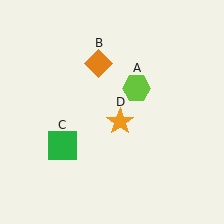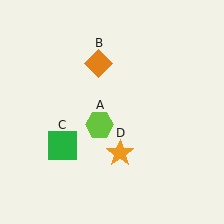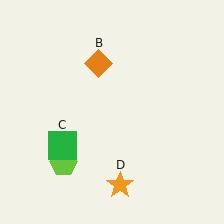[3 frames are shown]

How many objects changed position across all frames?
2 objects changed position: lime hexagon (object A), orange star (object D).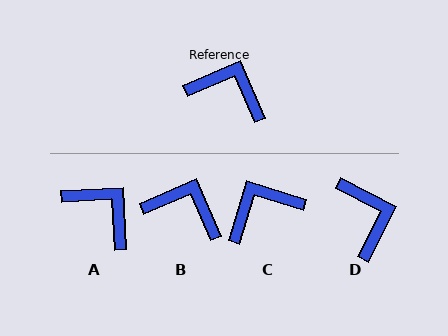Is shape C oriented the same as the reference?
No, it is off by about 49 degrees.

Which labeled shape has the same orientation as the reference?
B.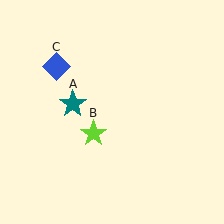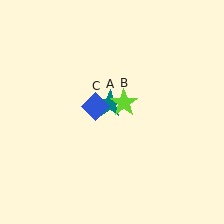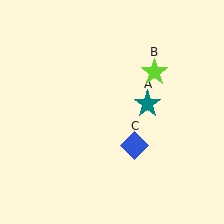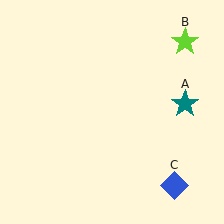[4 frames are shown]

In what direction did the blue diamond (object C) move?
The blue diamond (object C) moved down and to the right.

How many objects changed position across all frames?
3 objects changed position: teal star (object A), lime star (object B), blue diamond (object C).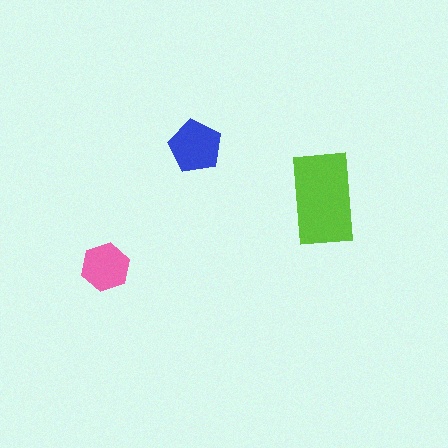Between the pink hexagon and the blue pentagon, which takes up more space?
The blue pentagon.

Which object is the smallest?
The pink hexagon.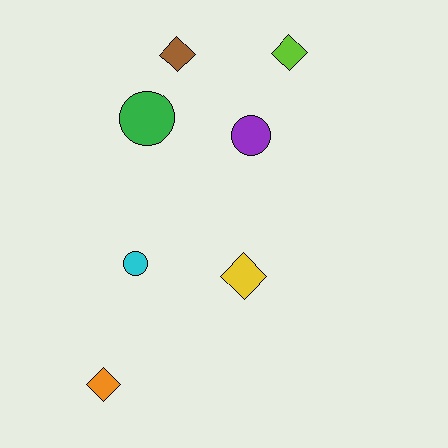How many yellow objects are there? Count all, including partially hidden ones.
There is 1 yellow object.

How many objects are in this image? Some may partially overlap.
There are 7 objects.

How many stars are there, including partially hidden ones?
There are no stars.